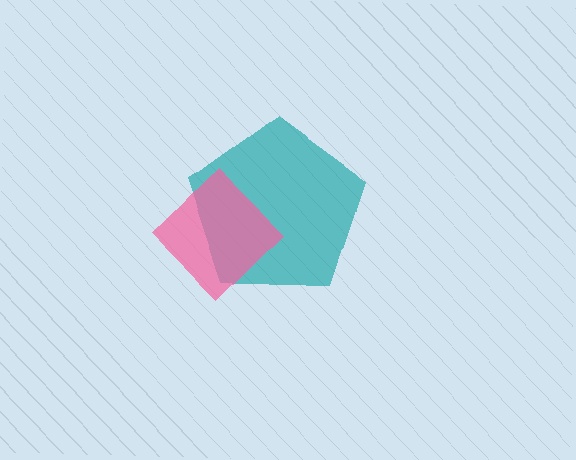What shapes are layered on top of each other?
The layered shapes are: a teal pentagon, a pink diamond.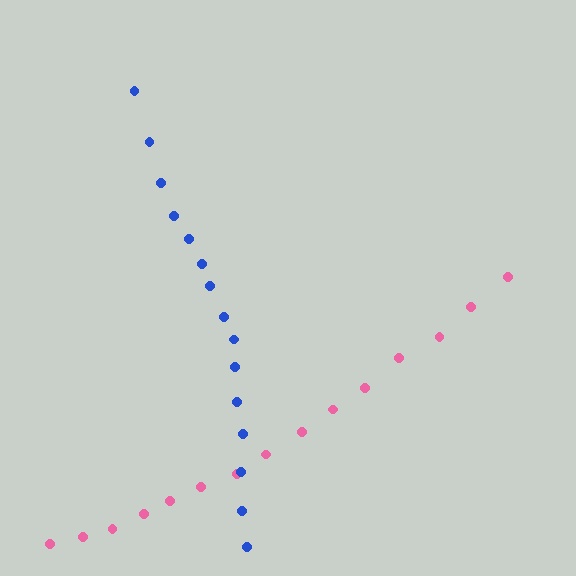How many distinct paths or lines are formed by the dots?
There are 2 distinct paths.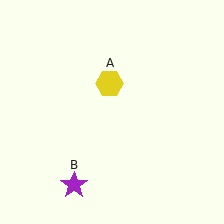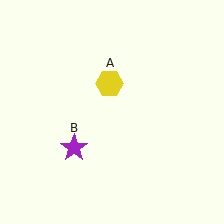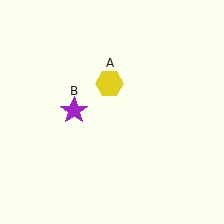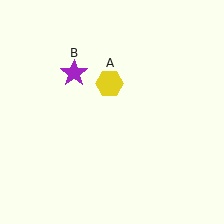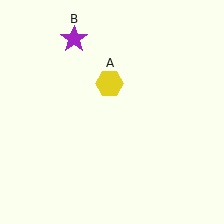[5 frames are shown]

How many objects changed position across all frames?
1 object changed position: purple star (object B).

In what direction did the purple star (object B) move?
The purple star (object B) moved up.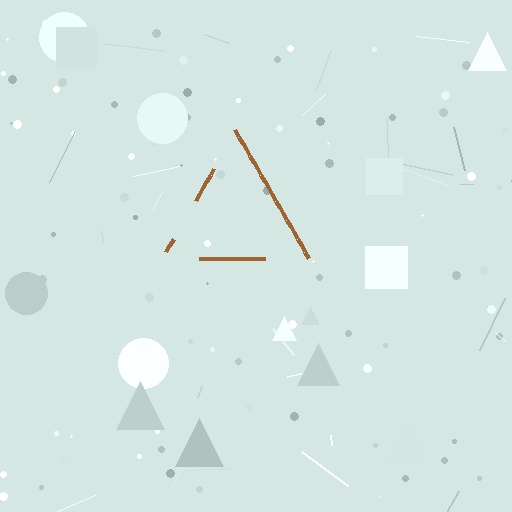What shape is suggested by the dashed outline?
The dashed outline suggests a triangle.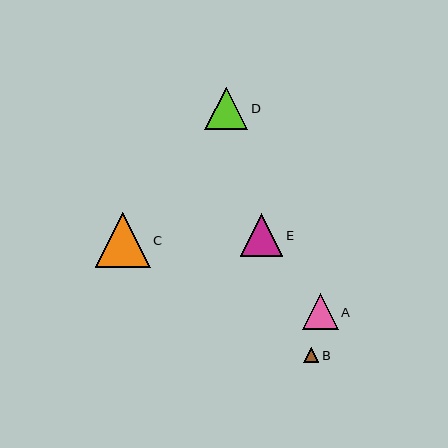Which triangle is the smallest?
Triangle B is the smallest with a size of approximately 15 pixels.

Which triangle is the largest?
Triangle C is the largest with a size of approximately 55 pixels.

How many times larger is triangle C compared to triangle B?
Triangle C is approximately 3.6 times the size of triangle B.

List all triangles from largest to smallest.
From largest to smallest: C, E, D, A, B.